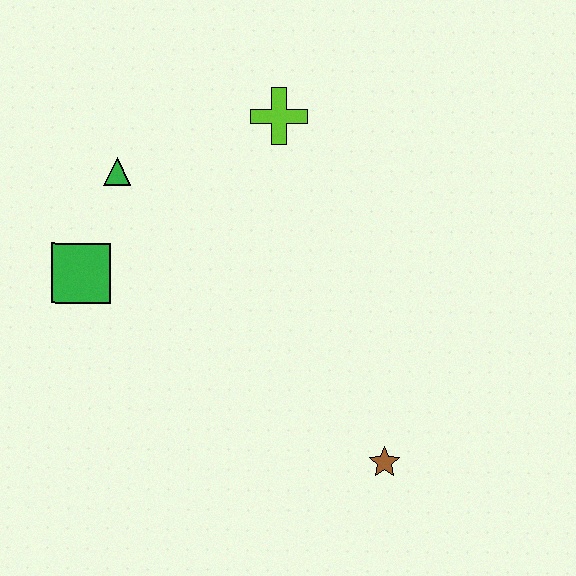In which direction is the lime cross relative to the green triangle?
The lime cross is to the right of the green triangle.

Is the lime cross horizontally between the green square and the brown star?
Yes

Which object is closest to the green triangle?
The green square is closest to the green triangle.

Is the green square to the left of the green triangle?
Yes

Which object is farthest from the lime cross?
The brown star is farthest from the lime cross.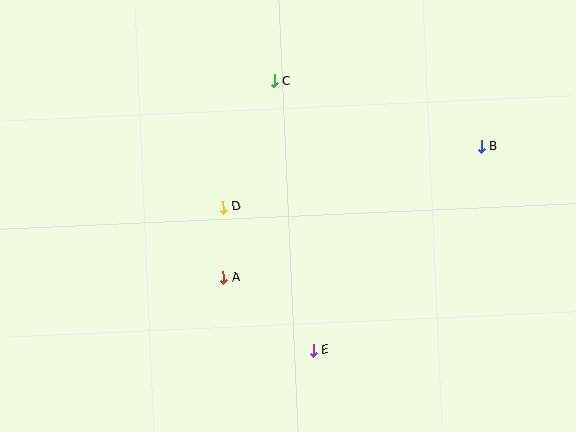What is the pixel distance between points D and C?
The distance between D and C is 136 pixels.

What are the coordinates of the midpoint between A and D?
The midpoint between A and D is at (223, 242).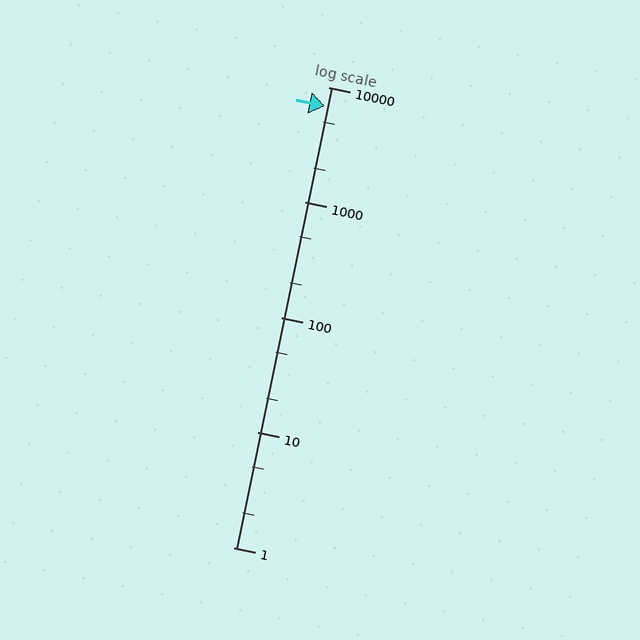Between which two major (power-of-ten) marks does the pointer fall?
The pointer is between 1000 and 10000.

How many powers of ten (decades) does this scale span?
The scale spans 4 decades, from 1 to 10000.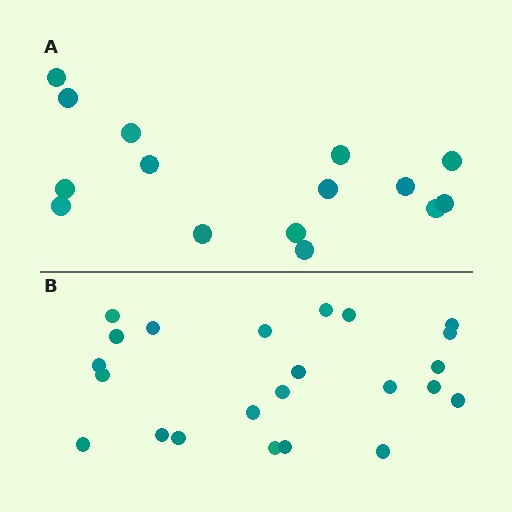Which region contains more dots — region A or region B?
Region B (the bottom region) has more dots.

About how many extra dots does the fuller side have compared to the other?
Region B has roughly 8 or so more dots than region A.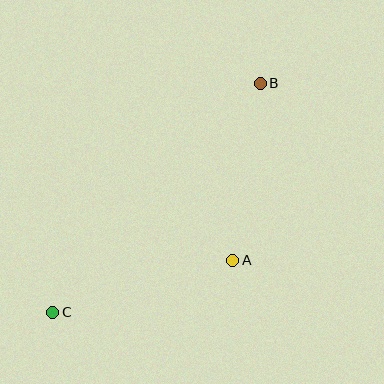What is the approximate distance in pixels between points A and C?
The distance between A and C is approximately 188 pixels.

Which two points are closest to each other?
Points A and B are closest to each other.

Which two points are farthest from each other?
Points B and C are farthest from each other.